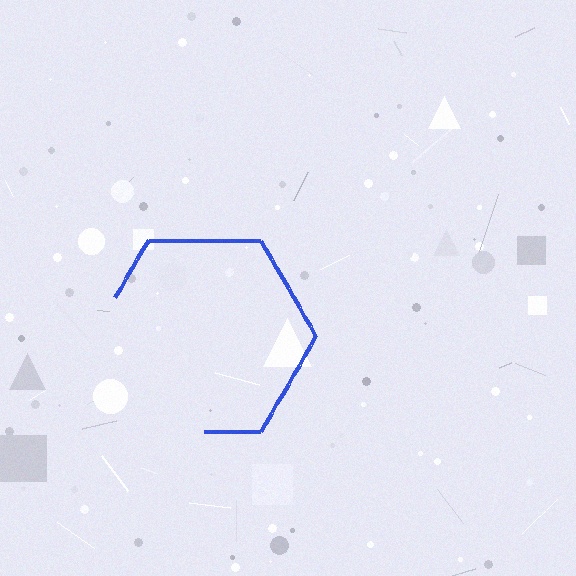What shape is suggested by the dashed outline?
The dashed outline suggests a hexagon.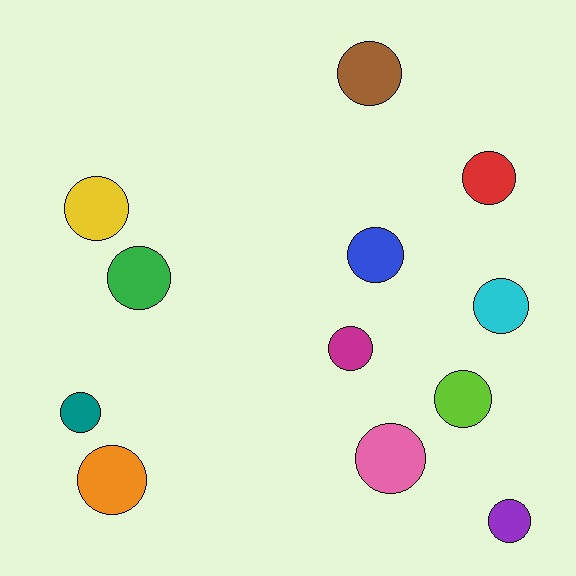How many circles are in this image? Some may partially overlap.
There are 12 circles.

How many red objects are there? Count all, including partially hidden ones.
There is 1 red object.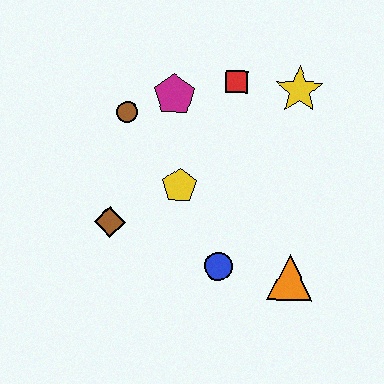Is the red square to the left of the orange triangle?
Yes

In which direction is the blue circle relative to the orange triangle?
The blue circle is to the left of the orange triangle.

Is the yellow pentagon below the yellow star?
Yes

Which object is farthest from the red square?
The orange triangle is farthest from the red square.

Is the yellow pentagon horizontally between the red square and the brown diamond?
Yes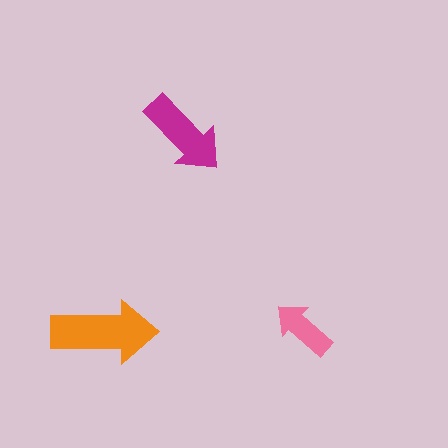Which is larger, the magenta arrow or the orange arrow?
The orange one.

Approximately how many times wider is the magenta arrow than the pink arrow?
About 1.5 times wider.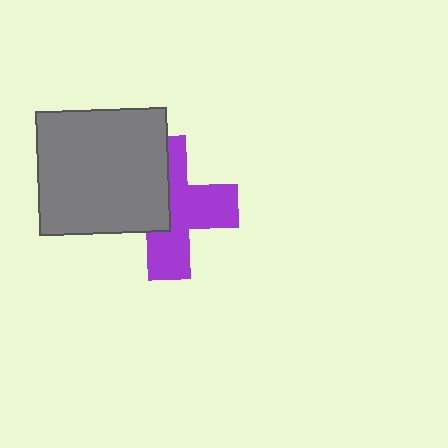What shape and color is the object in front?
The object in front is a gray rectangle.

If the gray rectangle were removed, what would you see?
You would see the complete purple cross.